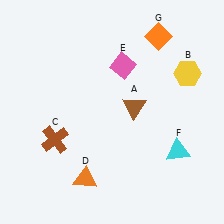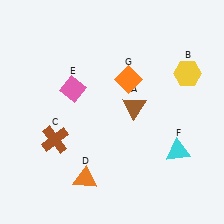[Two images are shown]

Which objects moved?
The objects that moved are: the pink diamond (E), the orange diamond (G).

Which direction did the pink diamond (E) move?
The pink diamond (E) moved left.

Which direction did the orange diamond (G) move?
The orange diamond (G) moved down.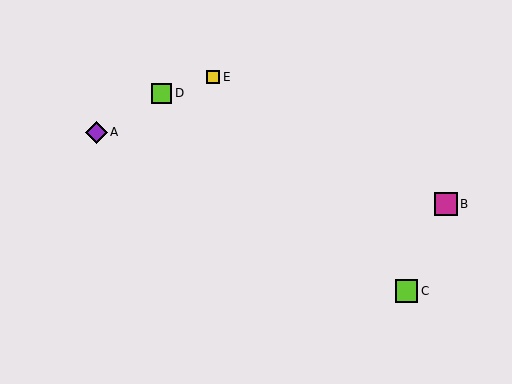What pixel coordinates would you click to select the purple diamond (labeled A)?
Click at (96, 132) to select the purple diamond A.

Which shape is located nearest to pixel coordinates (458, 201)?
The magenta square (labeled B) at (446, 204) is nearest to that location.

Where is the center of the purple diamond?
The center of the purple diamond is at (96, 132).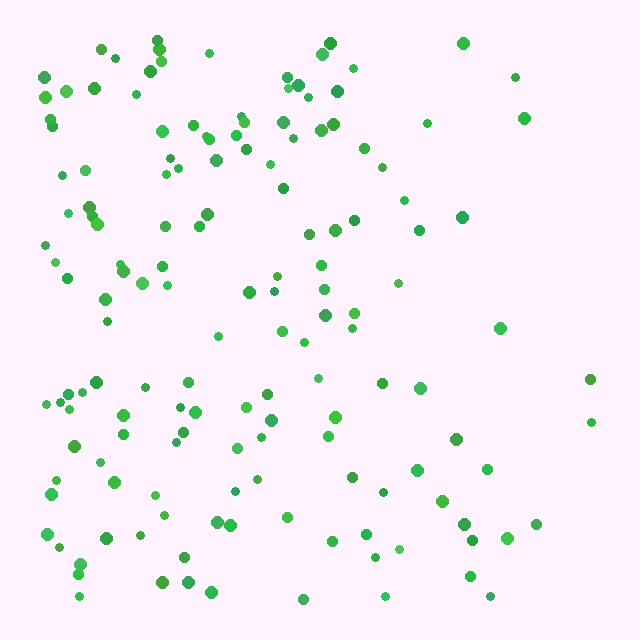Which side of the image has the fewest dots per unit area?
The right.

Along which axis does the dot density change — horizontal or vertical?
Horizontal.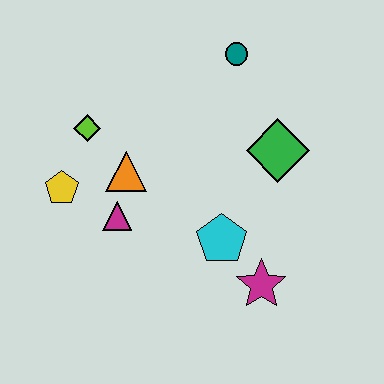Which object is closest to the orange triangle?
The magenta triangle is closest to the orange triangle.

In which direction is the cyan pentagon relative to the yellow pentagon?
The cyan pentagon is to the right of the yellow pentagon.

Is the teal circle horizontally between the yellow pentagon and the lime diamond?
No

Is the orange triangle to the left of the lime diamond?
No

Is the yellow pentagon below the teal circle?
Yes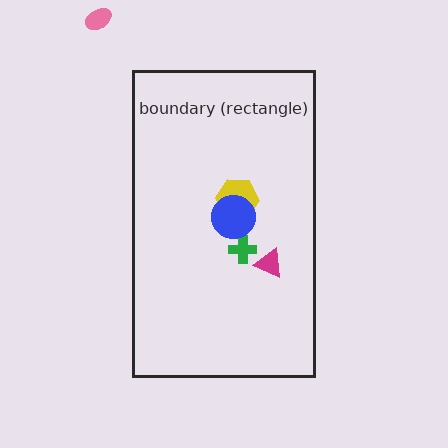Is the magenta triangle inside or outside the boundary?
Inside.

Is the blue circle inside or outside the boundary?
Inside.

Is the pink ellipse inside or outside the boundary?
Outside.